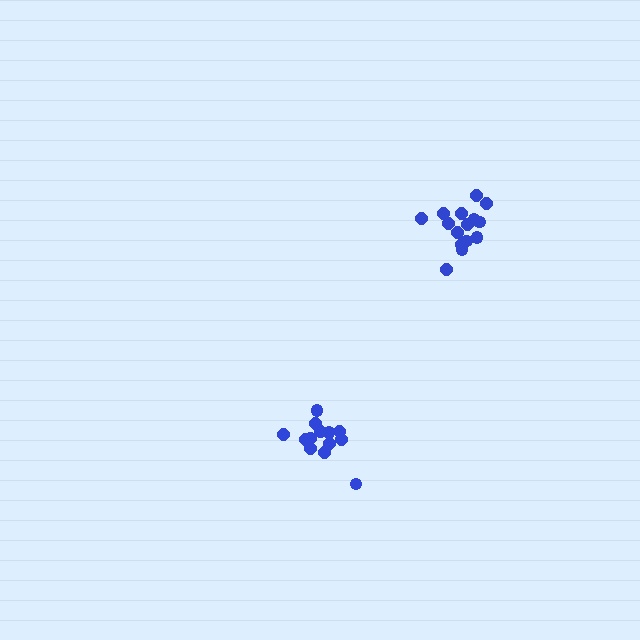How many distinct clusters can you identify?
There are 2 distinct clusters.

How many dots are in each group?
Group 1: 13 dots, Group 2: 15 dots (28 total).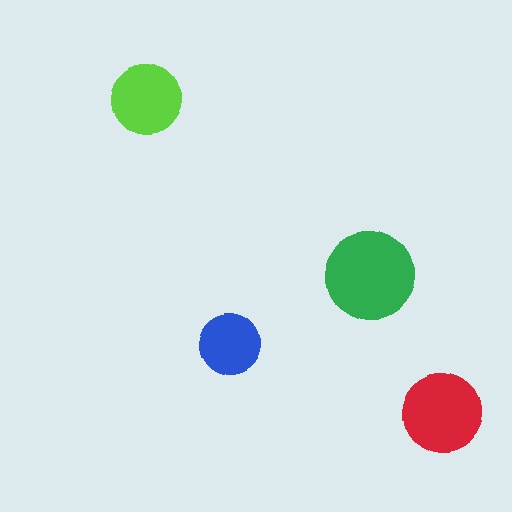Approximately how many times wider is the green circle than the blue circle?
About 1.5 times wider.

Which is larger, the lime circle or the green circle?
The green one.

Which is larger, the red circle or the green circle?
The green one.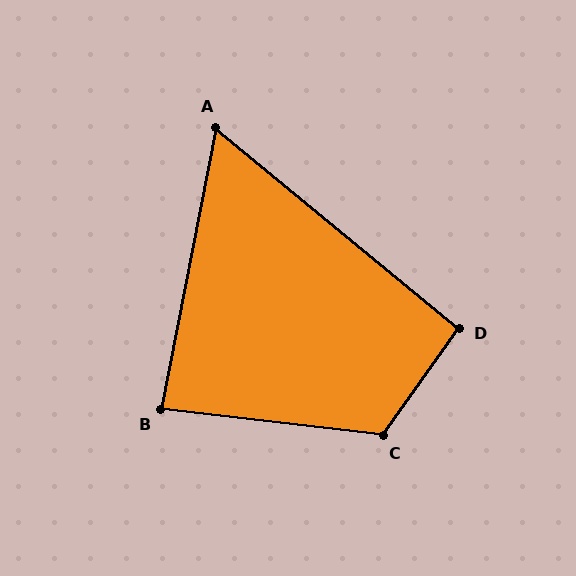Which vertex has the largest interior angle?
C, at approximately 119 degrees.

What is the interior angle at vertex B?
Approximately 86 degrees (approximately right).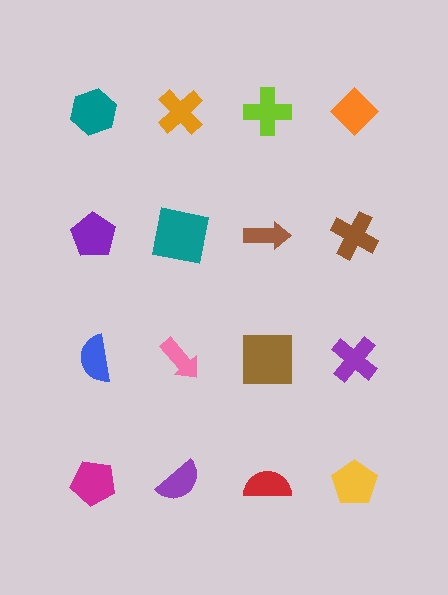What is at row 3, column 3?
A brown square.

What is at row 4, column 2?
A purple semicircle.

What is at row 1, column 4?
An orange diamond.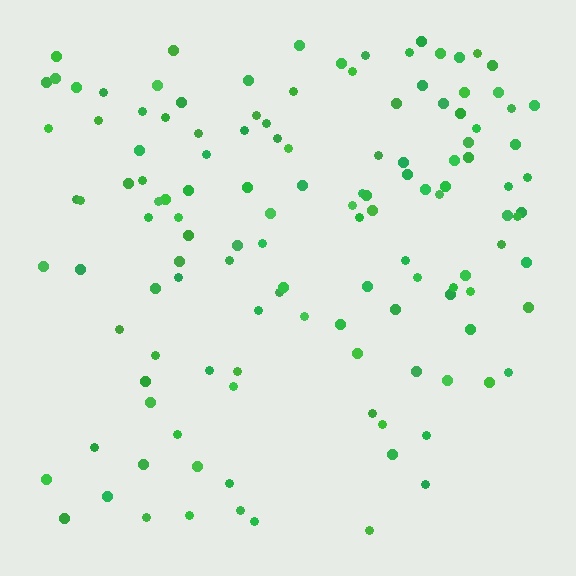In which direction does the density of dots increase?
From bottom to top, with the top side densest.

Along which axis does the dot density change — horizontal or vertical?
Vertical.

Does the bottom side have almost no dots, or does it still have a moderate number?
Still a moderate number, just noticeably fewer than the top.